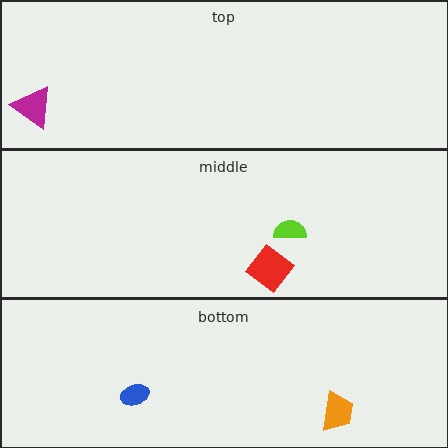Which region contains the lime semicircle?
The middle region.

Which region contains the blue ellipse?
The bottom region.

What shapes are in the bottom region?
The orange trapezoid, the blue ellipse.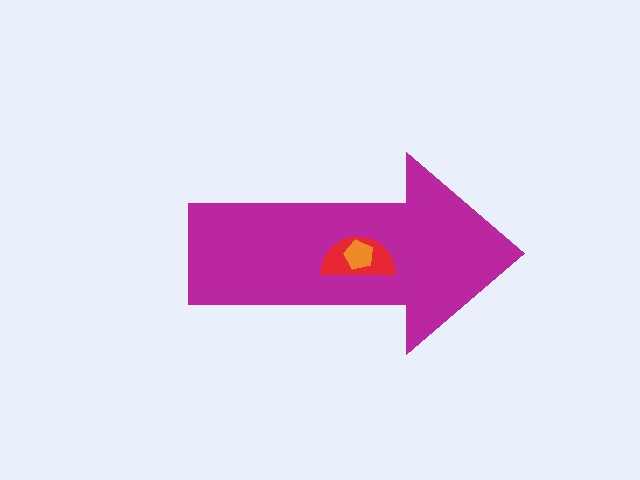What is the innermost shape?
The orange pentagon.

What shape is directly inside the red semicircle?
The orange pentagon.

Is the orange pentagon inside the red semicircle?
Yes.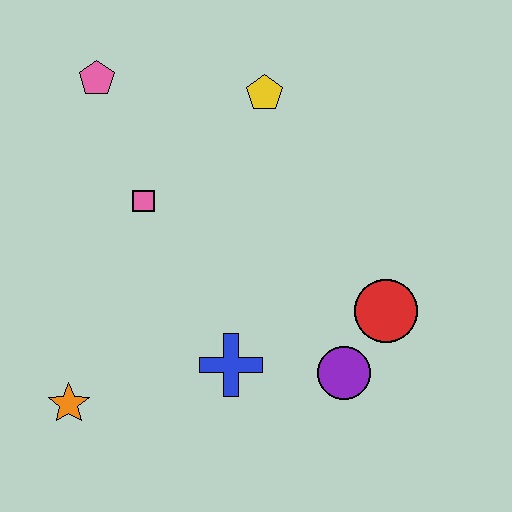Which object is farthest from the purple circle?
The pink pentagon is farthest from the purple circle.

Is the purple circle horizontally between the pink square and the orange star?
No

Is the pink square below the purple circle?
No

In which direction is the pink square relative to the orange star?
The pink square is above the orange star.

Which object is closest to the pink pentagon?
The pink square is closest to the pink pentagon.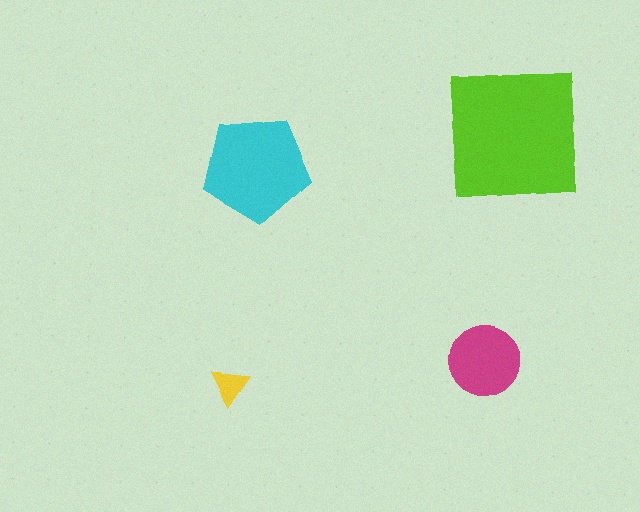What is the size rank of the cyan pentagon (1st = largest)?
2nd.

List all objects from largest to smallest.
The lime square, the cyan pentagon, the magenta circle, the yellow triangle.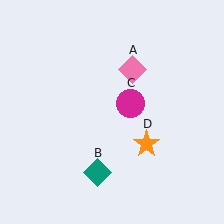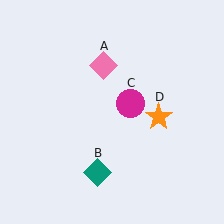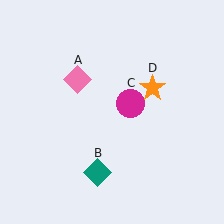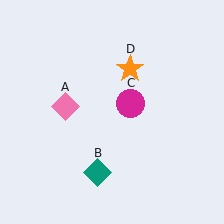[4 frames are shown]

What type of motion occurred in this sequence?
The pink diamond (object A), orange star (object D) rotated counterclockwise around the center of the scene.